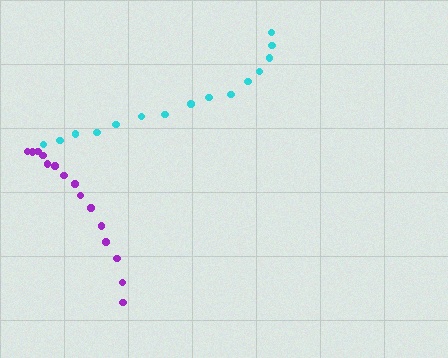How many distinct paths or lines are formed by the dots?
There are 2 distinct paths.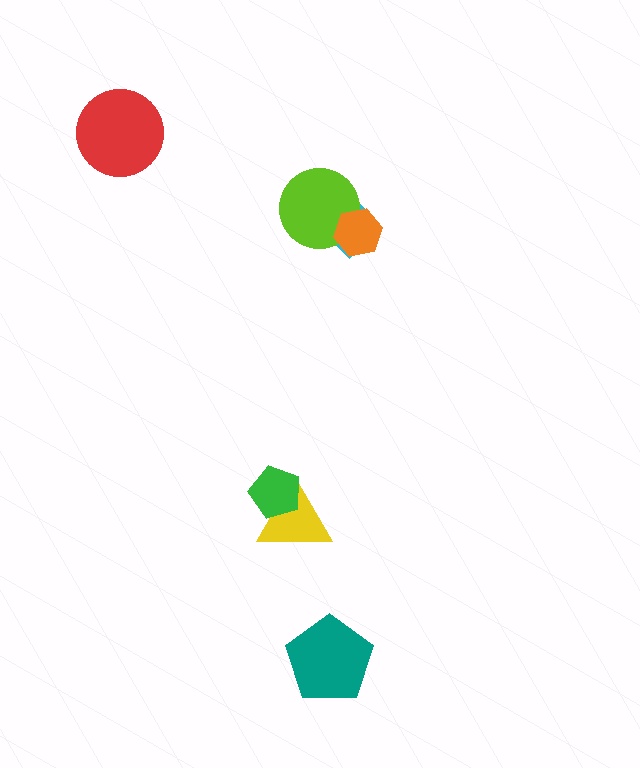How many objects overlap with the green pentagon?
1 object overlaps with the green pentagon.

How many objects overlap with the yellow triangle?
1 object overlaps with the yellow triangle.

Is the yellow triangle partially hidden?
Yes, it is partially covered by another shape.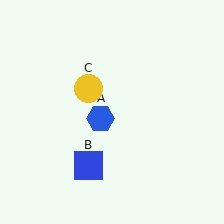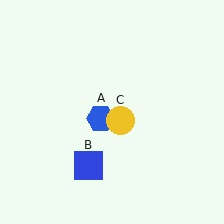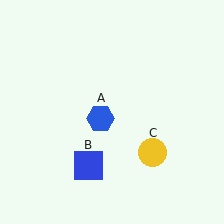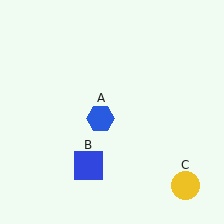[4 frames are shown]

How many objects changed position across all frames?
1 object changed position: yellow circle (object C).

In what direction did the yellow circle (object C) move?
The yellow circle (object C) moved down and to the right.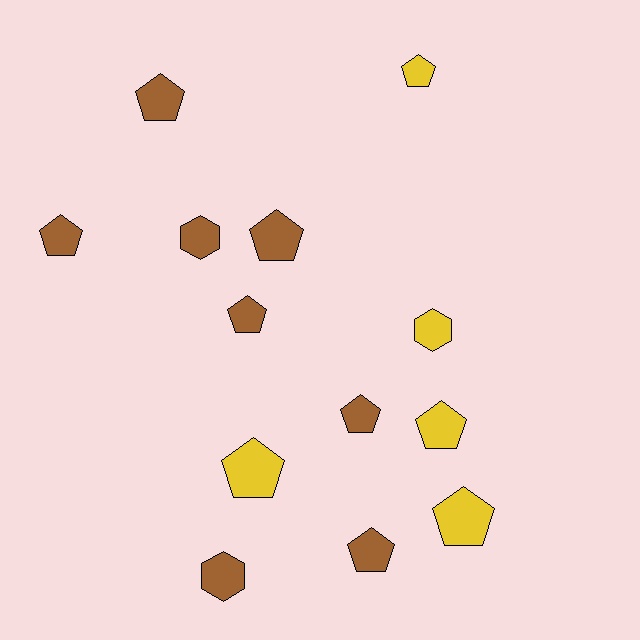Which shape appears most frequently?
Pentagon, with 10 objects.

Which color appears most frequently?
Brown, with 8 objects.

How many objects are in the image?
There are 13 objects.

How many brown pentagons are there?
There are 6 brown pentagons.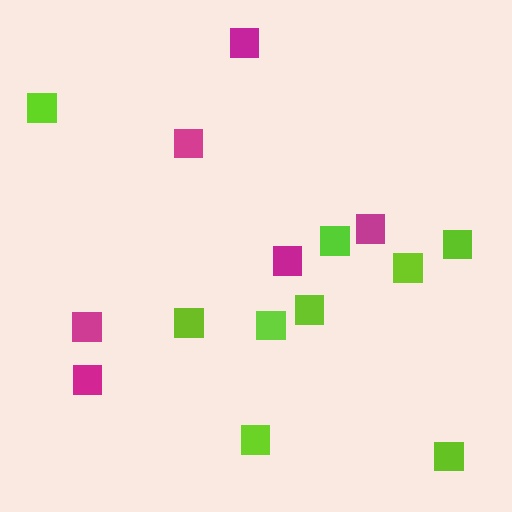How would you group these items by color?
There are 2 groups: one group of lime squares (9) and one group of magenta squares (6).